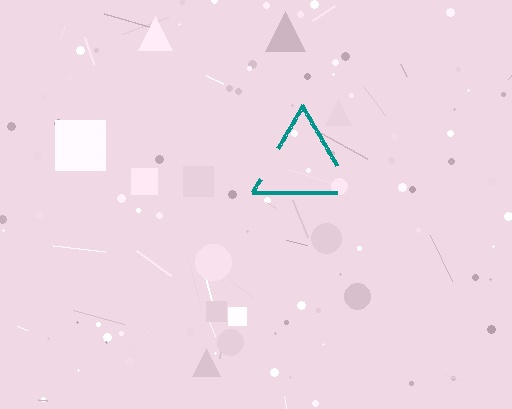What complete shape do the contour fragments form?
The contour fragments form a triangle.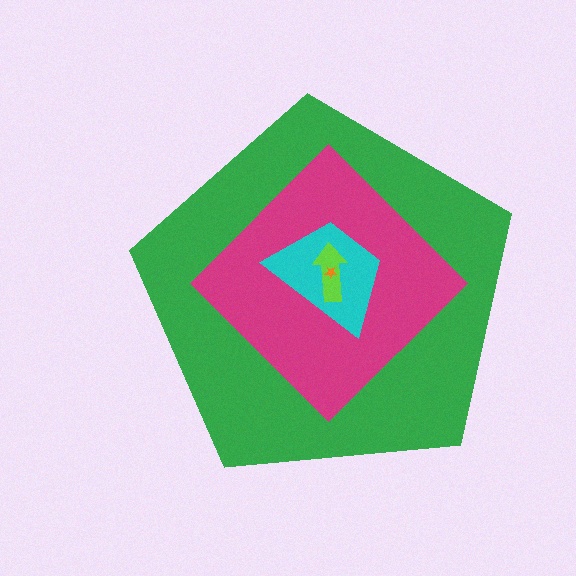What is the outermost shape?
The green pentagon.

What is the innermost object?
The orange star.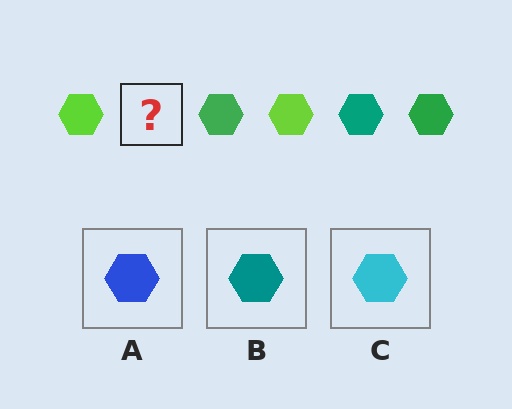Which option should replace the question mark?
Option B.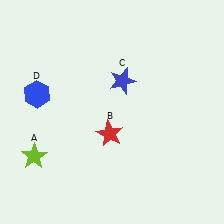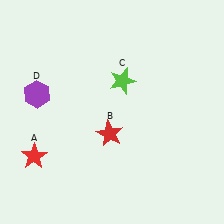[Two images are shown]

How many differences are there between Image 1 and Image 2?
There are 3 differences between the two images.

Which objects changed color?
A changed from lime to red. C changed from blue to lime. D changed from blue to purple.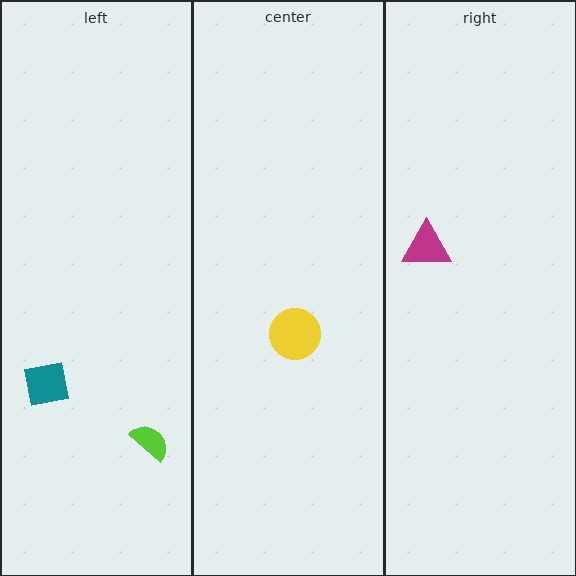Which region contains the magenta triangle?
The right region.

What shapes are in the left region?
The lime semicircle, the teal square.